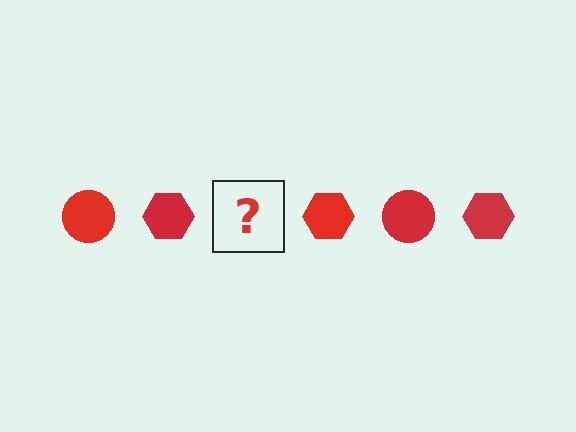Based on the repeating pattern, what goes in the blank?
The blank should be a red circle.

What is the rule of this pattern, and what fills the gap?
The rule is that the pattern cycles through circle, hexagon shapes in red. The gap should be filled with a red circle.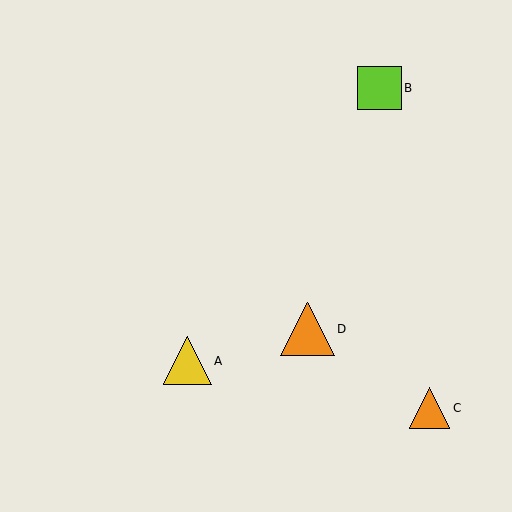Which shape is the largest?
The orange triangle (labeled D) is the largest.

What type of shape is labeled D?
Shape D is an orange triangle.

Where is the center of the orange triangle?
The center of the orange triangle is at (429, 408).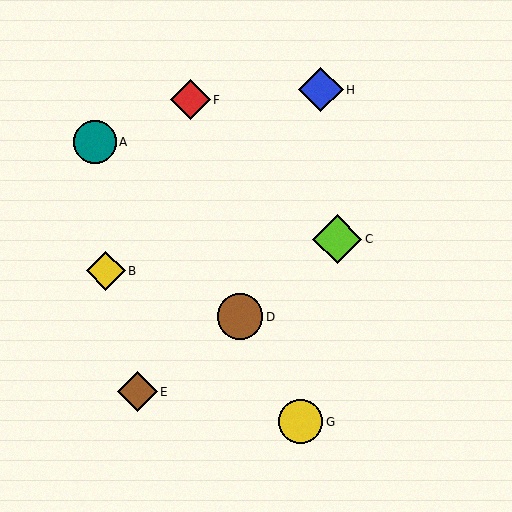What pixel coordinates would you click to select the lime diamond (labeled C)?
Click at (337, 239) to select the lime diamond C.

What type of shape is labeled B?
Shape B is a yellow diamond.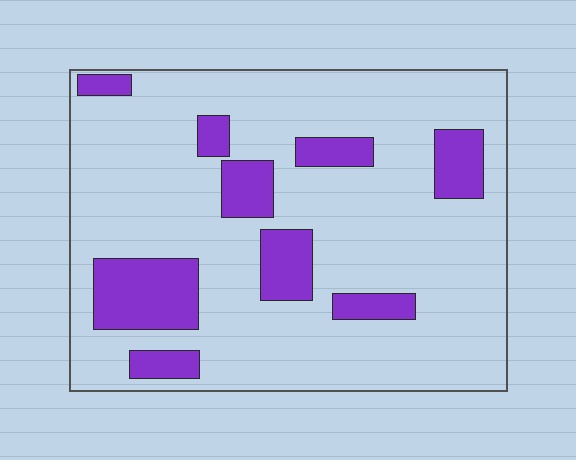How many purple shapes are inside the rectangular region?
9.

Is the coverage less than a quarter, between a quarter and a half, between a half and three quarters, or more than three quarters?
Less than a quarter.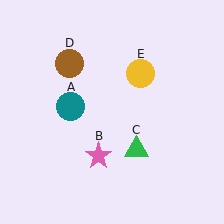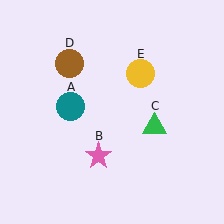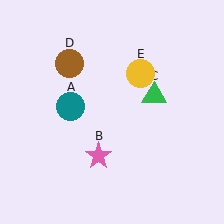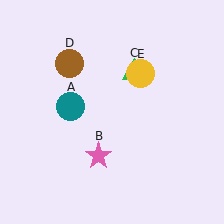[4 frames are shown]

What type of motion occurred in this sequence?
The green triangle (object C) rotated counterclockwise around the center of the scene.